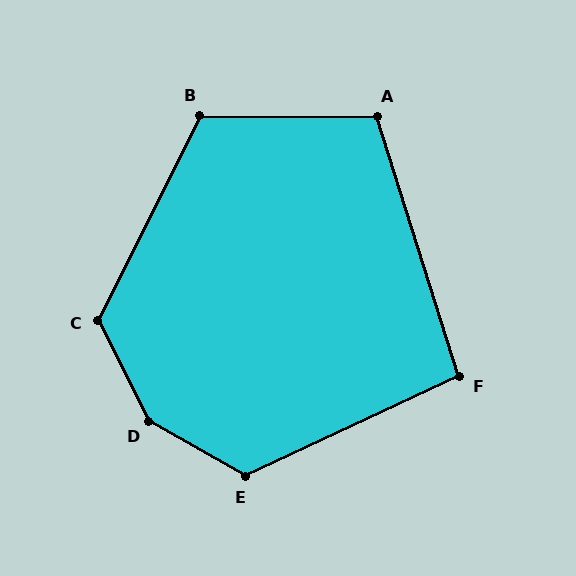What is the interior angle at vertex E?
Approximately 126 degrees (obtuse).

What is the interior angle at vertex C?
Approximately 127 degrees (obtuse).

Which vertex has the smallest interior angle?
F, at approximately 97 degrees.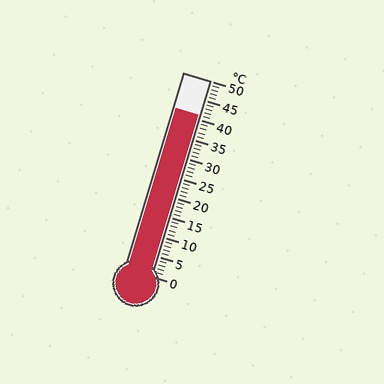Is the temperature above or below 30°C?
The temperature is above 30°C.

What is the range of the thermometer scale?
The thermometer scale ranges from 0°C to 50°C.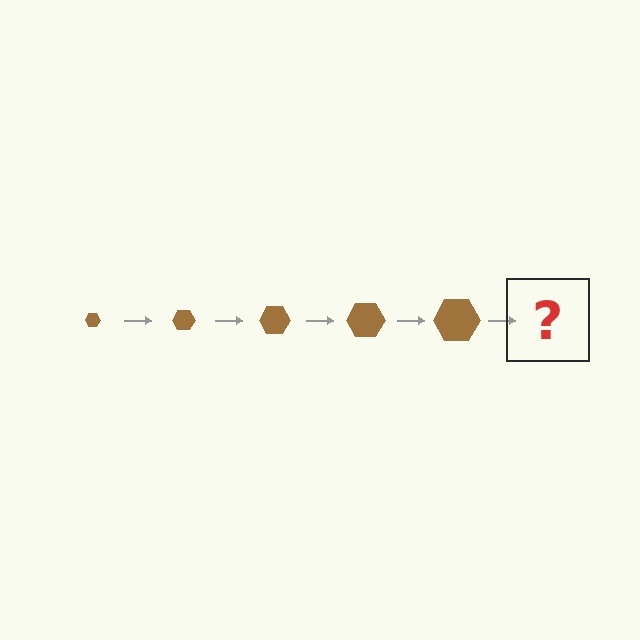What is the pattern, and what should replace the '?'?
The pattern is that the hexagon gets progressively larger each step. The '?' should be a brown hexagon, larger than the previous one.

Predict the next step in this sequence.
The next step is a brown hexagon, larger than the previous one.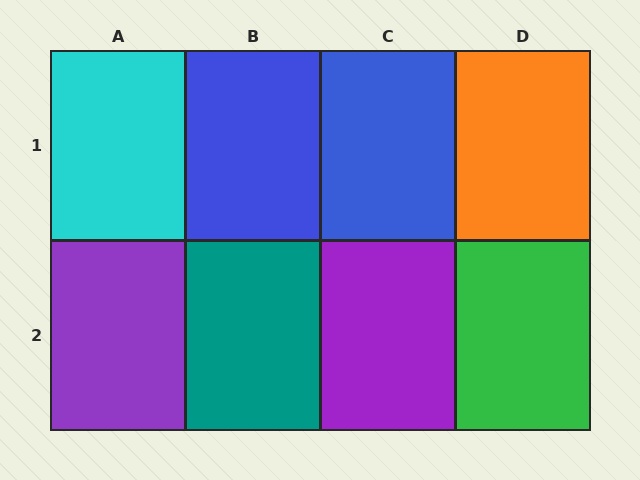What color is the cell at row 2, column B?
Teal.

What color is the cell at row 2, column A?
Purple.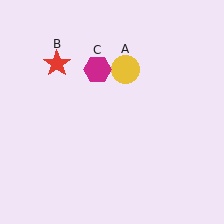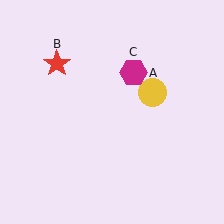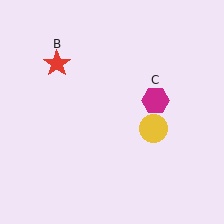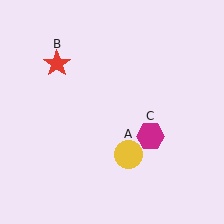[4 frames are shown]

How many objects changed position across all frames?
2 objects changed position: yellow circle (object A), magenta hexagon (object C).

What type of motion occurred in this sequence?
The yellow circle (object A), magenta hexagon (object C) rotated clockwise around the center of the scene.